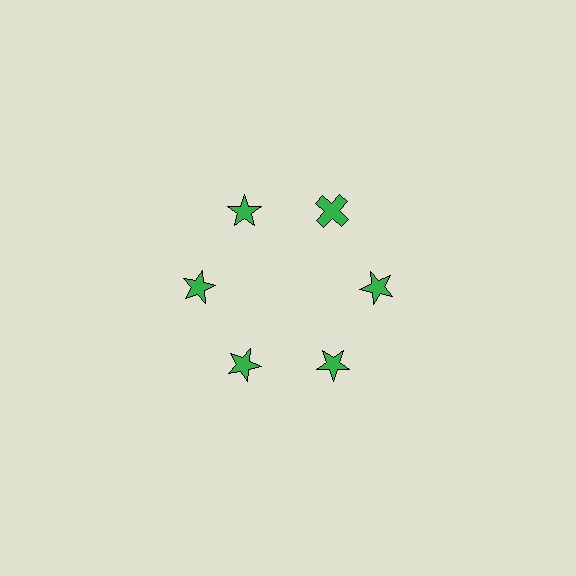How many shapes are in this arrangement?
There are 6 shapes arranged in a ring pattern.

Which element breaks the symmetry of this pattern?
The green cross at roughly the 1 o'clock position breaks the symmetry. All other shapes are green stars.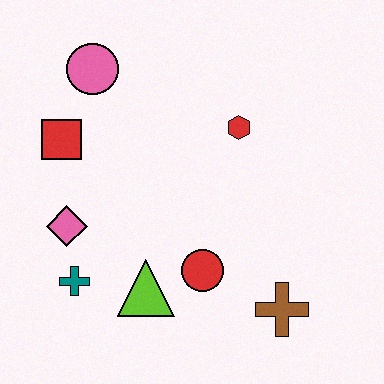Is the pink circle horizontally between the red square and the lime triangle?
Yes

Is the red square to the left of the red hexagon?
Yes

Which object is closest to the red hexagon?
The red circle is closest to the red hexagon.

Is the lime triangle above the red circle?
No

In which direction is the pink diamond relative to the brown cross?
The pink diamond is to the left of the brown cross.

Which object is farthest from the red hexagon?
The teal cross is farthest from the red hexagon.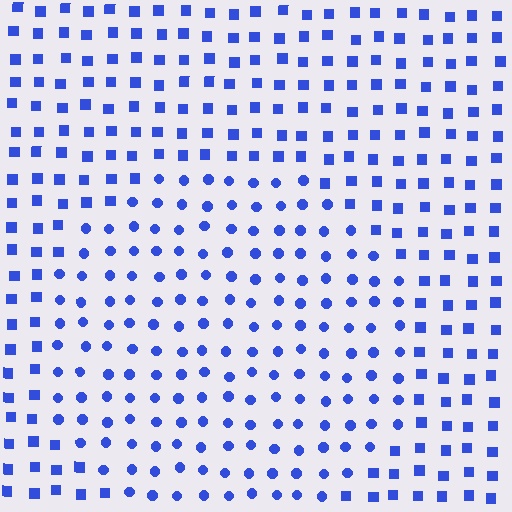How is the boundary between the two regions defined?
The boundary is defined by a change in element shape: circles inside vs. squares outside. All elements share the same color and spacing.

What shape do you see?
I see a circle.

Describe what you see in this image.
The image is filled with small blue elements arranged in a uniform grid. A circle-shaped region contains circles, while the surrounding area contains squares. The boundary is defined purely by the change in element shape.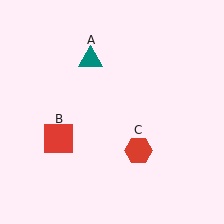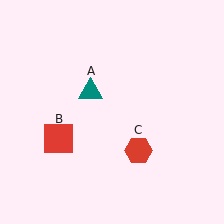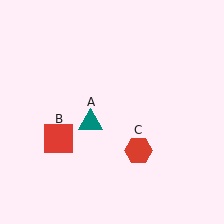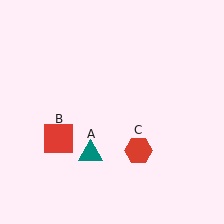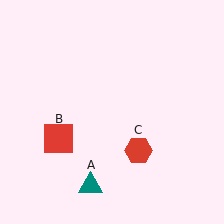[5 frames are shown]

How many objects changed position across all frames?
1 object changed position: teal triangle (object A).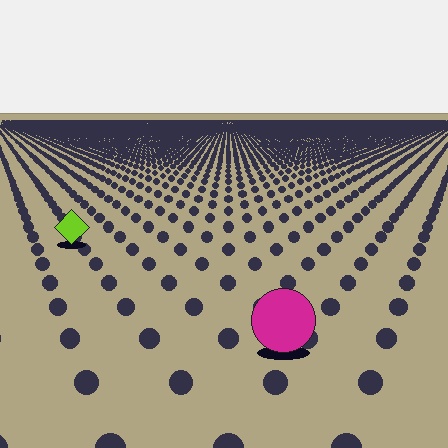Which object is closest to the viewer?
The magenta circle is closest. The texture marks near it are larger and more spread out.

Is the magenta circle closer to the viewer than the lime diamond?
Yes. The magenta circle is closer — you can tell from the texture gradient: the ground texture is coarser near it.